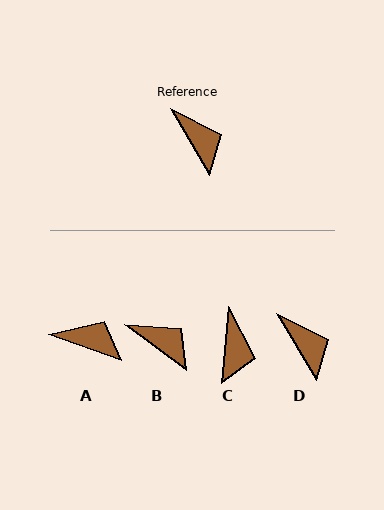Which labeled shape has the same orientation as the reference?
D.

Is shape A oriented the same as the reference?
No, it is off by about 40 degrees.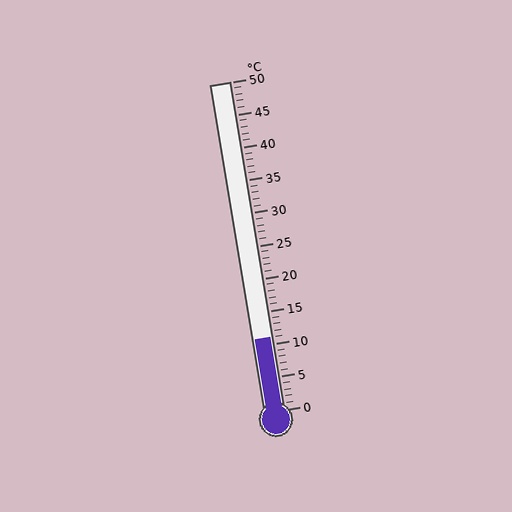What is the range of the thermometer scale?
The thermometer scale ranges from 0°C to 50°C.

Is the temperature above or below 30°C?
The temperature is below 30°C.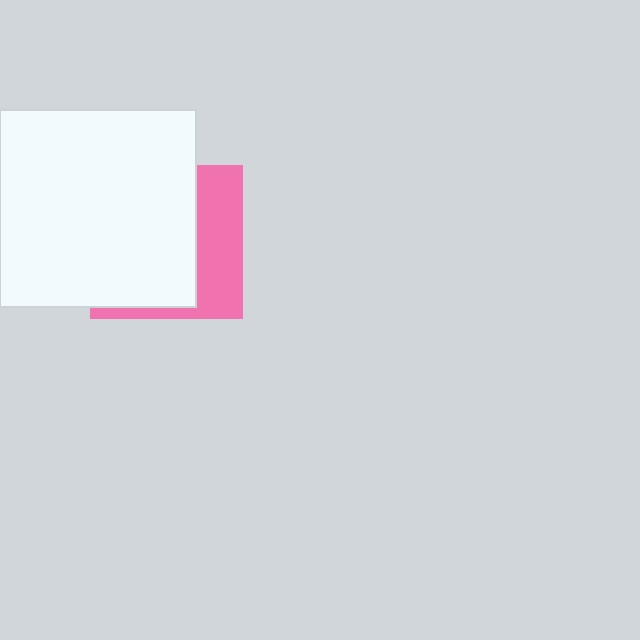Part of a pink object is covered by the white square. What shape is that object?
It is a square.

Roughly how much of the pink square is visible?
A small part of it is visible (roughly 35%).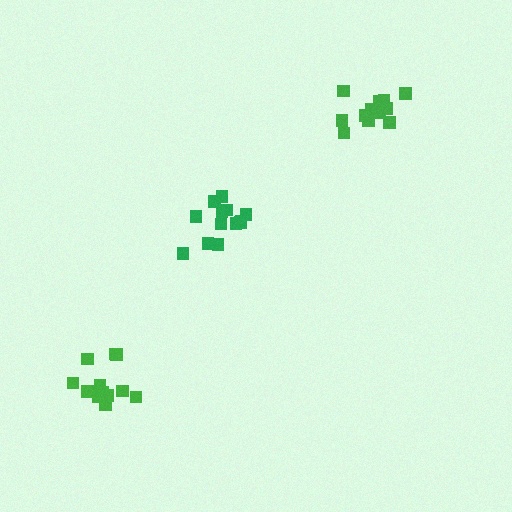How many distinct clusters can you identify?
There are 3 distinct clusters.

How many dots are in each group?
Group 1: 12 dots, Group 2: 13 dots, Group 3: 13 dots (38 total).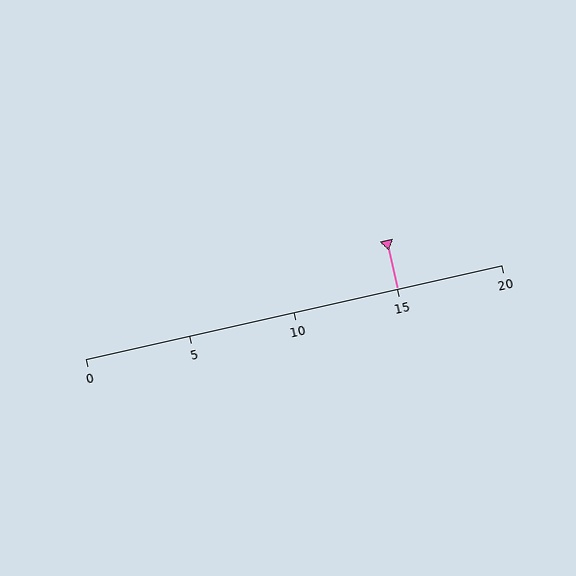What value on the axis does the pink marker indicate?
The marker indicates approximately 15.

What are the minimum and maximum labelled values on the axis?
The axis runs from 0 to 20.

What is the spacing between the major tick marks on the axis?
The major ticks are spaced 5 apart.